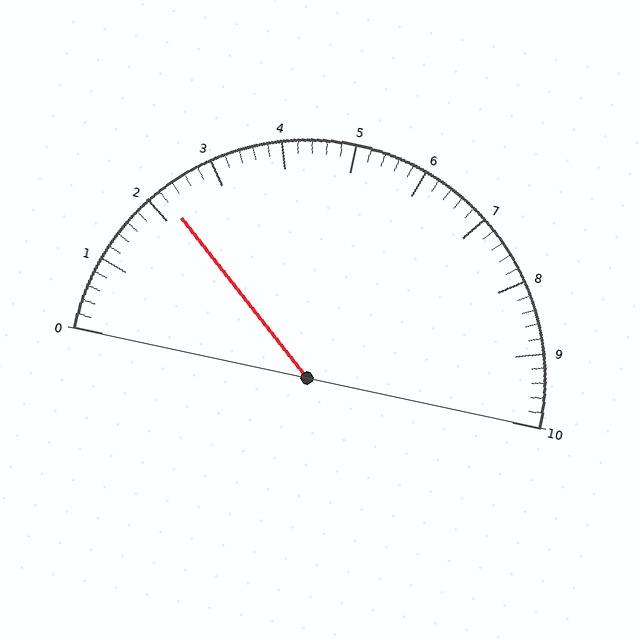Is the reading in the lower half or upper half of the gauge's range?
The reading is in the lower half of the range (0 to 10).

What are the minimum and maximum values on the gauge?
The gauge ranges from 0 to 10.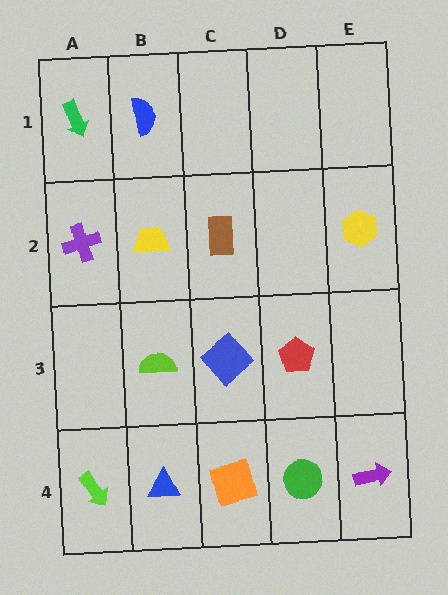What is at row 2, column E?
A yellow hexagon.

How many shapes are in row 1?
2 shapes.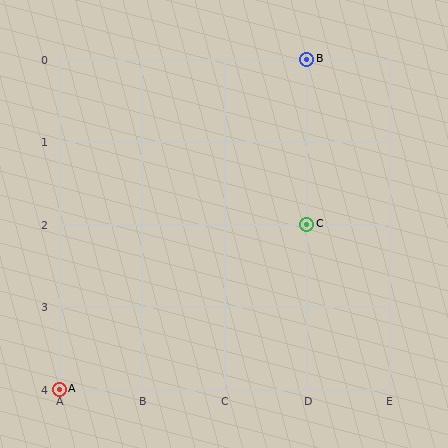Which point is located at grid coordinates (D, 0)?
Point B is at (D, 0).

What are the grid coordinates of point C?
Point C is at grid coordinates (D, 2).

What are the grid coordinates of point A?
Point A is at grid coordinates (A, 4).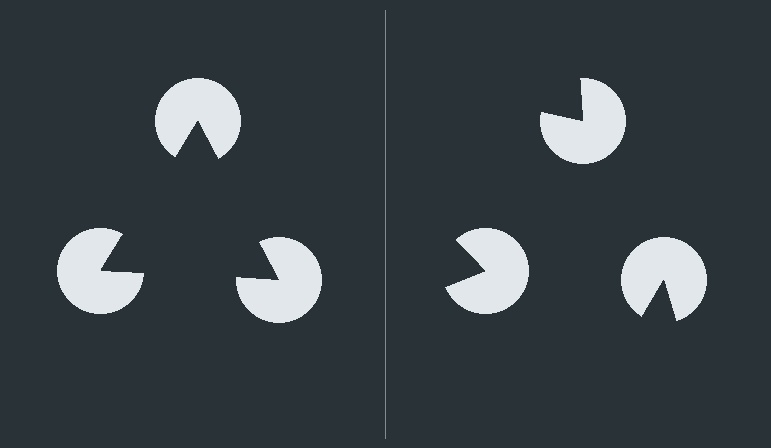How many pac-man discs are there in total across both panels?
6 — 3 on each side.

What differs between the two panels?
The pac-man discs are positioned identically on both sides; only the wedge orientations differ. On the left they align to a triangle; on the right they are misaligned.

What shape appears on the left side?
An illusory triangle.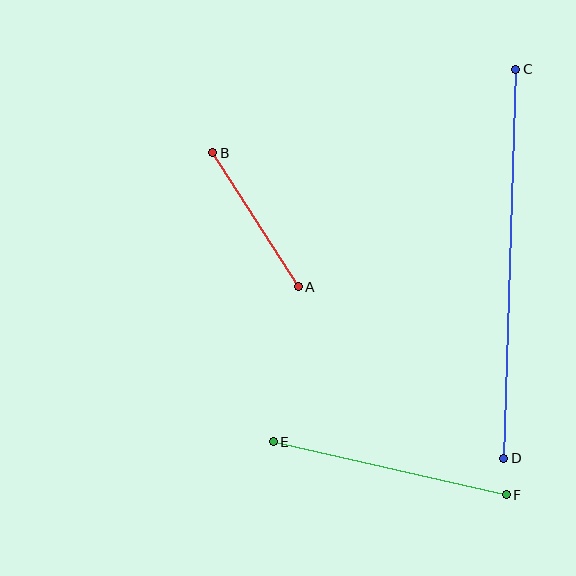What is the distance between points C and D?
The distance is approximately 389 pixels.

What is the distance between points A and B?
The distance is approximately 159 pixels.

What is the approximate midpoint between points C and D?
The midpoint is at approximately (510, 264) pixels.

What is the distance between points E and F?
The distance is approximately 239 pixels.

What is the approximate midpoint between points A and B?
The midpoint is at approximately (255, 220) pixels.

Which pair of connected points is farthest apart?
Points C and D are farthest apart.